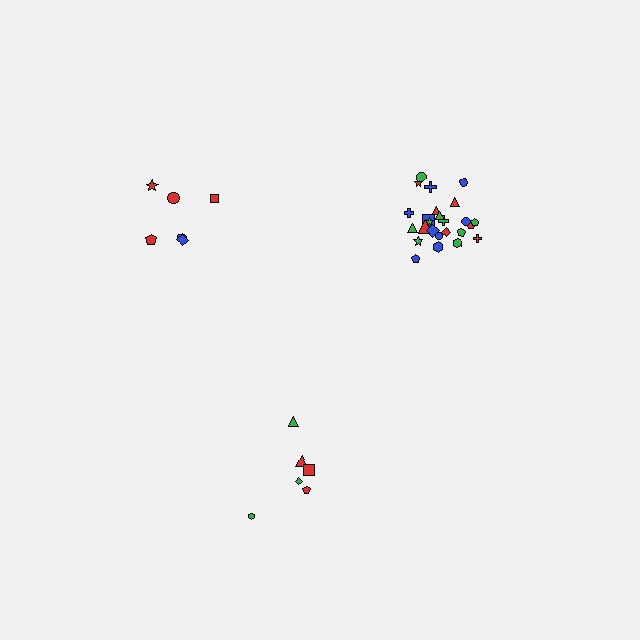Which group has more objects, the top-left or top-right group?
The top-right group.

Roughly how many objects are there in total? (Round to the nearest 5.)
Roughly 40 objects in total.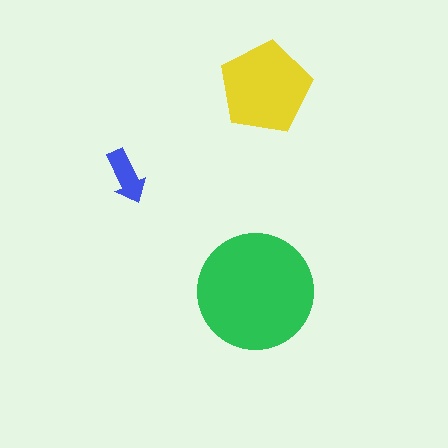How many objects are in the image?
There are 3 objects in the image.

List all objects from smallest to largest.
The blue arrow, the yellow pentagon, the green circle.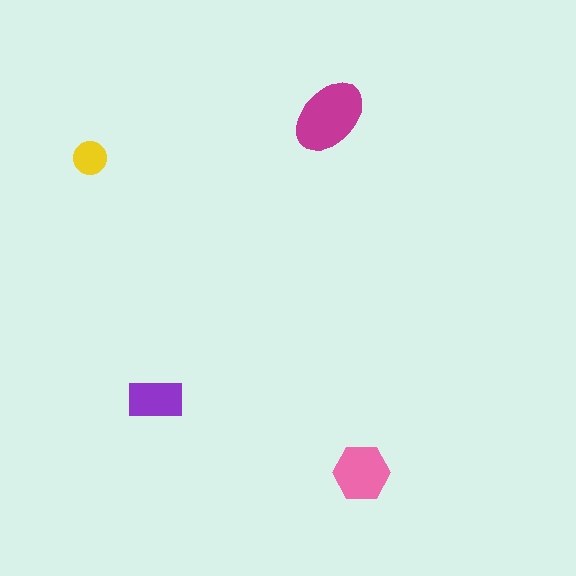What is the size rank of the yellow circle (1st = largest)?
4th.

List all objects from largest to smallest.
The magenta ellipse, the pink hexagon, the purple rectangle, the yellow circle.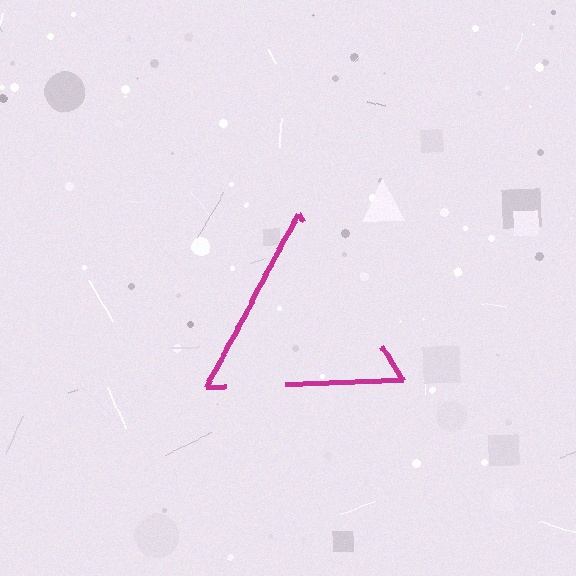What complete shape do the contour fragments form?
The contour fragments form a triangle.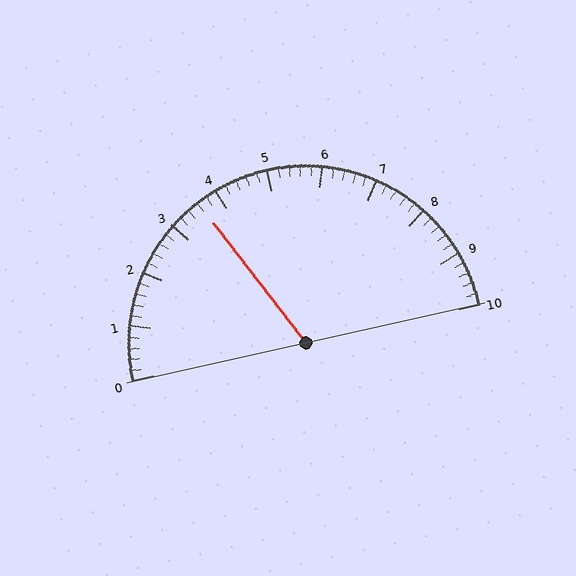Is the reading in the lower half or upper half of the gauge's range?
The reading is in the lower half of the range (0 to 10).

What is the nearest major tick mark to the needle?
The nearest major tick mark is 4.